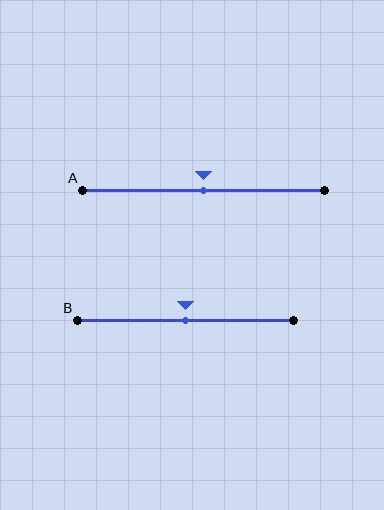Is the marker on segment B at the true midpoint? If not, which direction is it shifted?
Yes, the marker on segment B is at the true midpoint.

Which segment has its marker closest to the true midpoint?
Segment A has its marker closest to the true midpoint.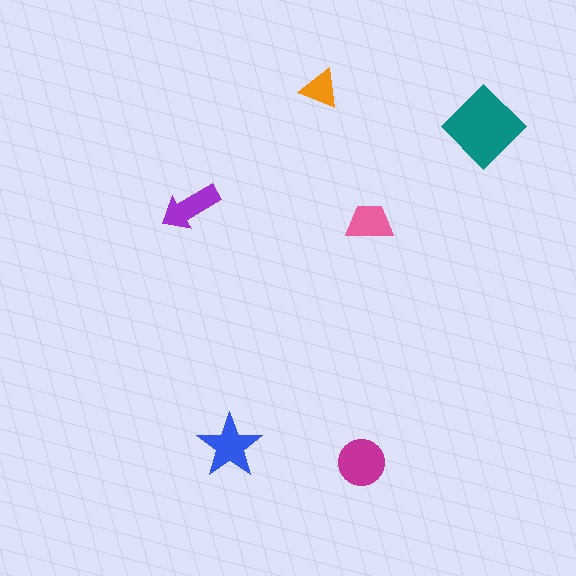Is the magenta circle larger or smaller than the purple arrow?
Larger.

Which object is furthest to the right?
The teal diamond is rightmost.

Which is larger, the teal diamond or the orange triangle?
The teal diamond.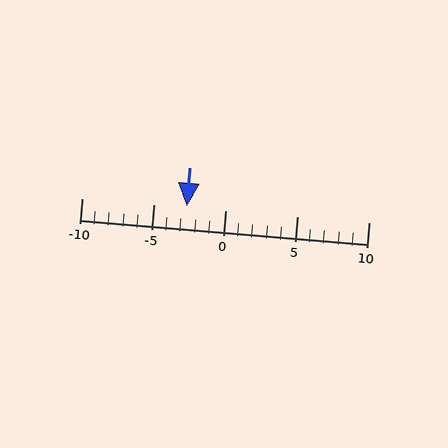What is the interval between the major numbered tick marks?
The major tick marks are spaced 5 units apart.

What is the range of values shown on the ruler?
The ruler shows values from -10 to 10.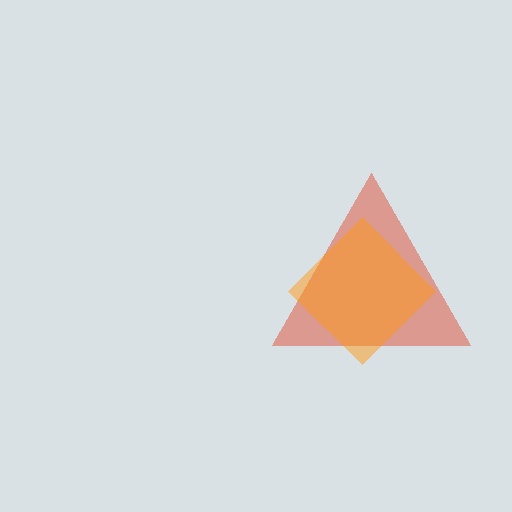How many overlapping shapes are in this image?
There are 2 overlapping shapes in the image.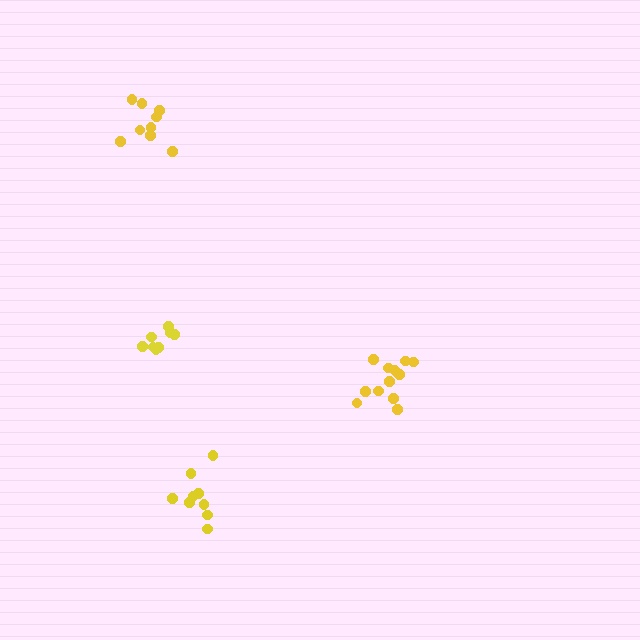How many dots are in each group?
Group 1: 12 dots, Group 2: 9 dots, Group 3: 9 dots, Group 4: 8 dots (38 total).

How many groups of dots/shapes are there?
There are 4 groups.